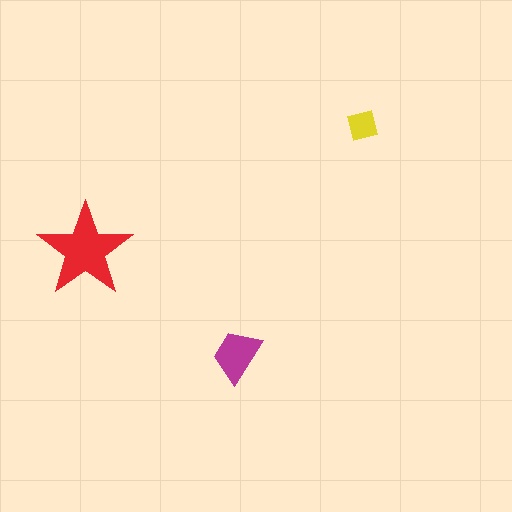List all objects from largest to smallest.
The red star, the magenta trapezoid, the yellow square.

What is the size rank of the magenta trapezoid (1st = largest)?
2nd.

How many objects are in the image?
There are 3 objects in the image.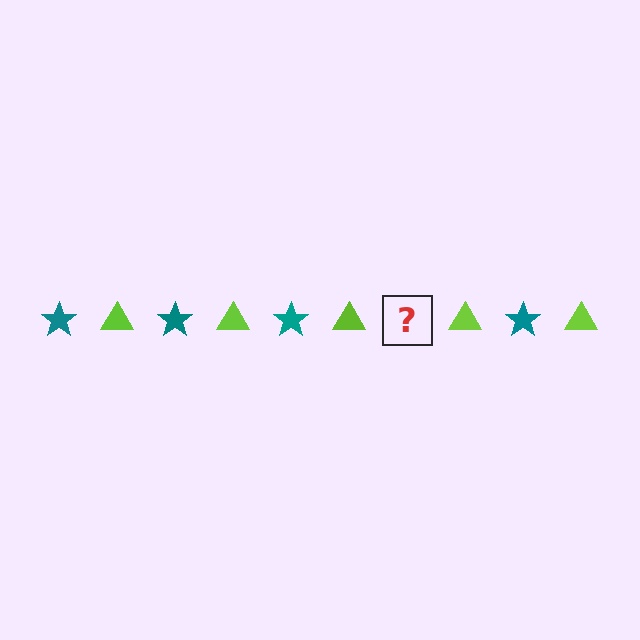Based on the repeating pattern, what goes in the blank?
The blank should be a teal star.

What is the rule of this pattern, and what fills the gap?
The rule is that the pattern alternates between teal star and lime triangle. The gap should be filled with a teal star.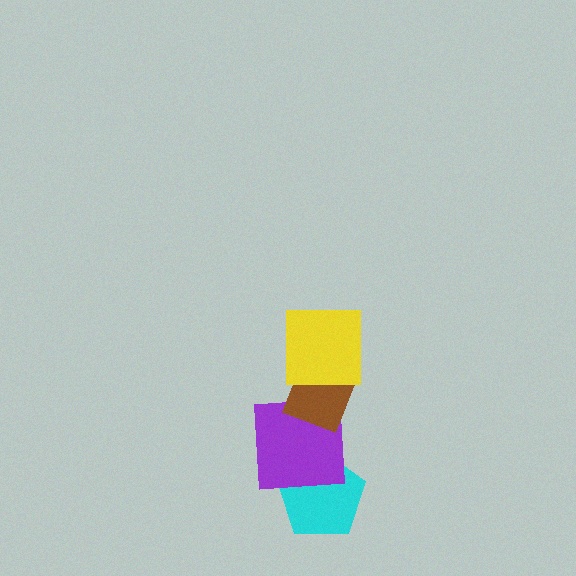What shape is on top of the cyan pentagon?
The purple square is on top of the cyan pentagon.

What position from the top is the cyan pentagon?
The cyan pentagon is 4th from the top.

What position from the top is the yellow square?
The yellow square is 1st from the top.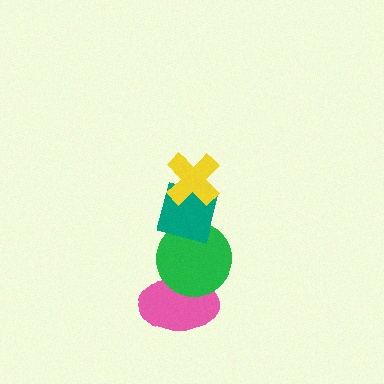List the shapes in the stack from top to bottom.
From top to bottom: the yellow cross, the teal square, the green circle, the pink ellipse.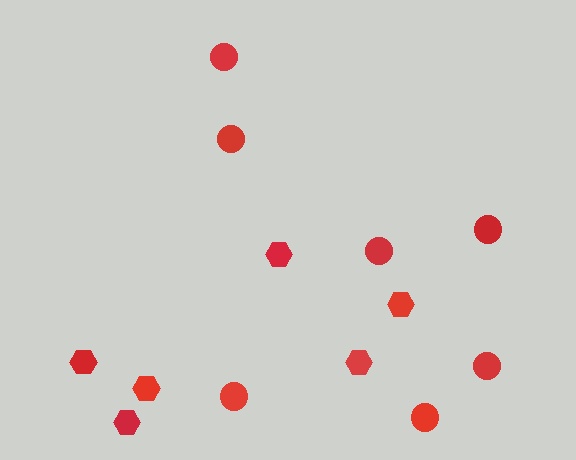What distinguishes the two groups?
There are 2 groups: one group of hexagons (6) and one group of circles (7).